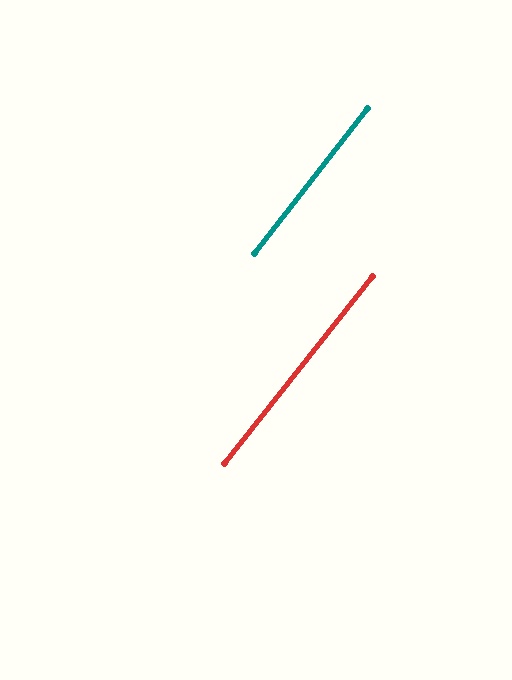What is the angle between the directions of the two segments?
Approximately 1 degree.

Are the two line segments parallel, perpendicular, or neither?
Parallel — their directions differ by only 0.7°.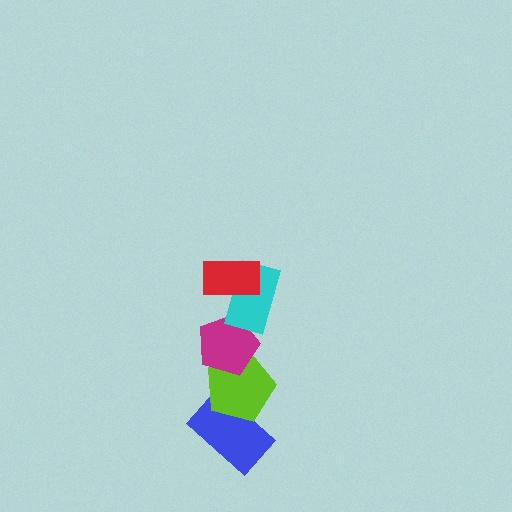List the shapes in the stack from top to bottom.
From top to bottom: the red rectangle, the cyan rectangle, the magenta pentagon, the lime pentagon, the blue rectangle.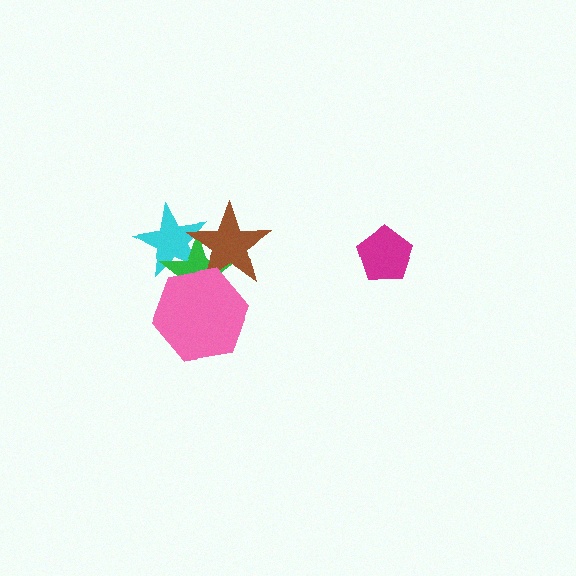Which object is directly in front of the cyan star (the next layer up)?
The green star is directly in front of the cyan star.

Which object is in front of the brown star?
The pink hexagon is in front of the brown star.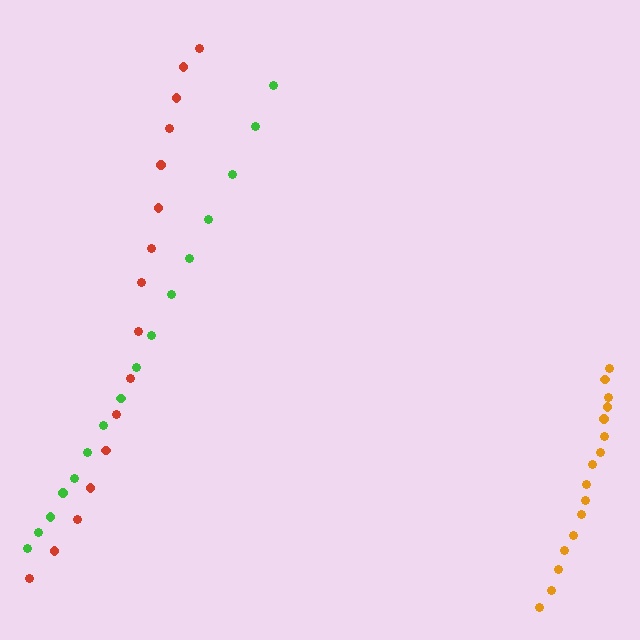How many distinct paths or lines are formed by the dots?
There are 3 distinct paths.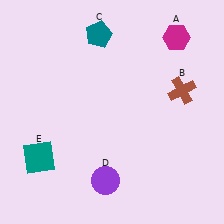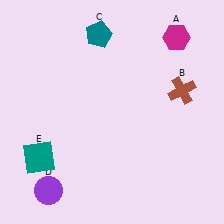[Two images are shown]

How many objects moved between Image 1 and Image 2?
1 object moved between the two images.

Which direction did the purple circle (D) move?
The purple circle (D) moved left.